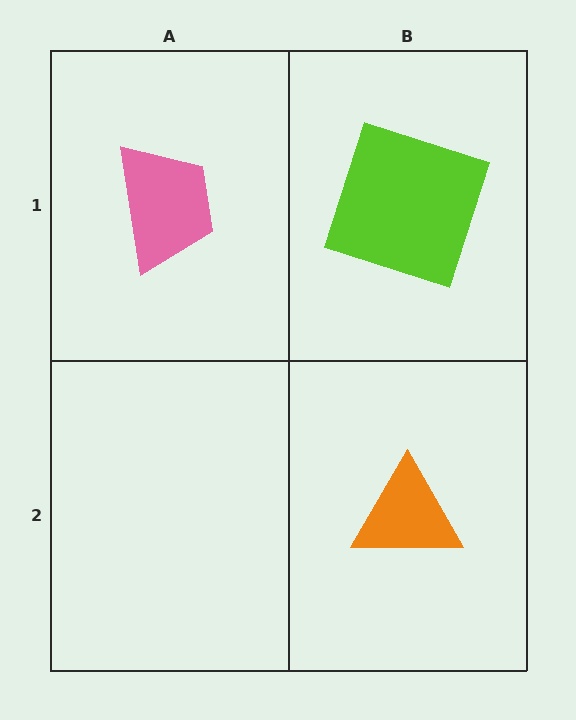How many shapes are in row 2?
1 shape.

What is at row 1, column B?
A lime square.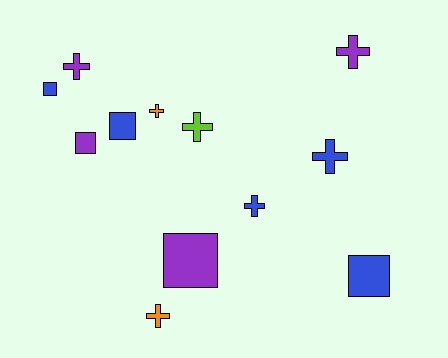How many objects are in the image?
There are 12 objects.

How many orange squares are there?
There are no orange squares.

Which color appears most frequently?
Blue, with 5 objects.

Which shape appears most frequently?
Cross, with 7 objects.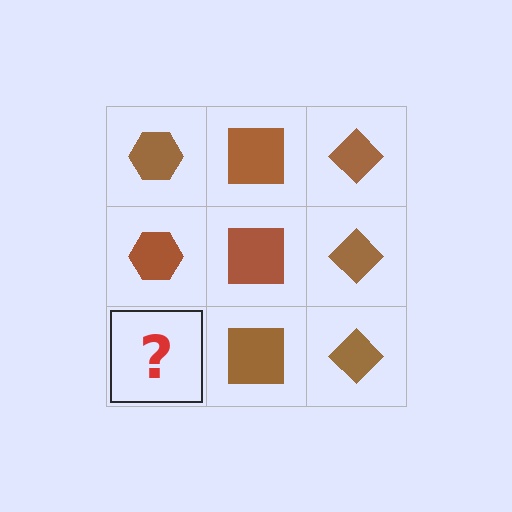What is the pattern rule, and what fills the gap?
The rule is that each column has a consistent shape. The gap should be filled with a brown hexagon.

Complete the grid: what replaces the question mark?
The question mark should be replaced with a brown hexagon.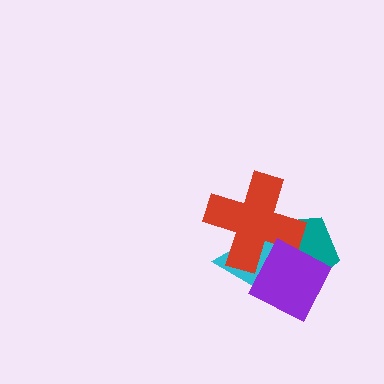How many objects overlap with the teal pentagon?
3 objects overlap with the teal pentagon.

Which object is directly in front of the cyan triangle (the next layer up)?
The red cross is directly in front of the cyan triangle.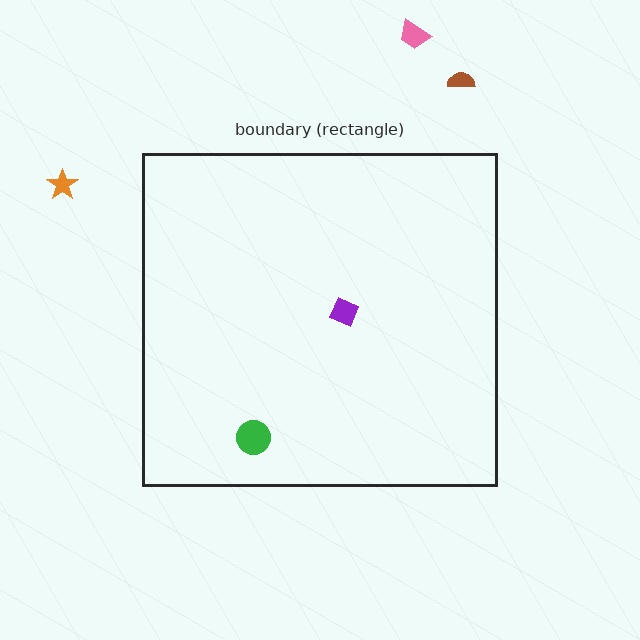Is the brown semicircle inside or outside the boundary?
Outside.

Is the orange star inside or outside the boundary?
Outside.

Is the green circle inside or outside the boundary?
Inside.